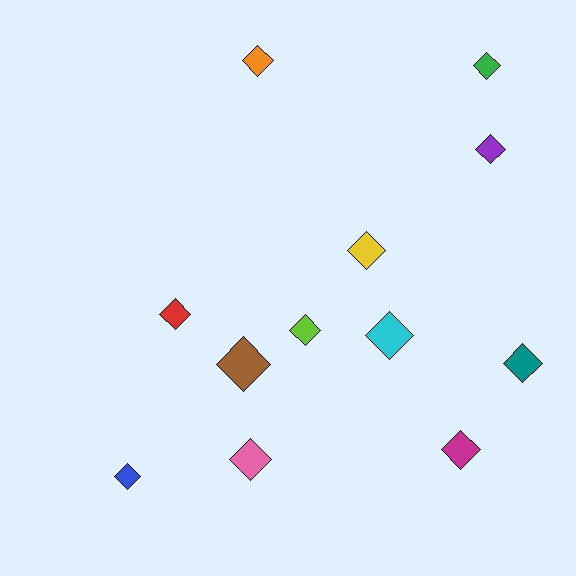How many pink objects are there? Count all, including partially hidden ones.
There is 1 pink object.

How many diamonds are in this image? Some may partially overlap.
There are 12 diamonds.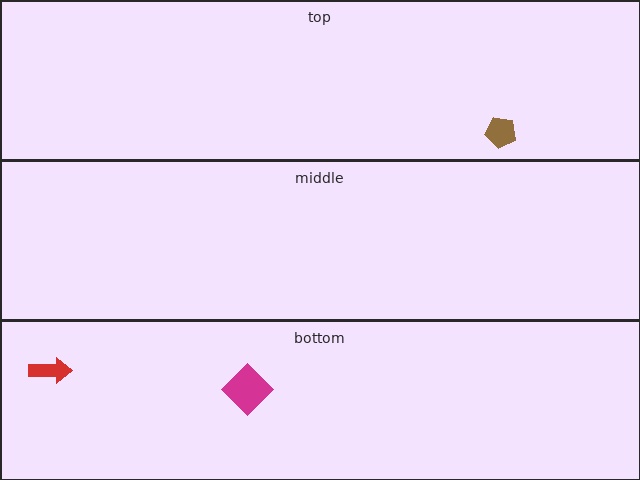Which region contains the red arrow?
The bottom region.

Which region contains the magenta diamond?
The bottom region.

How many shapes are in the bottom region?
2.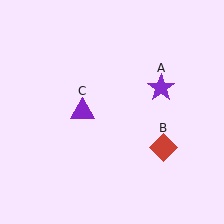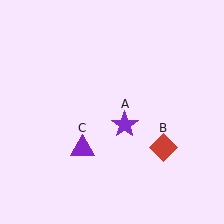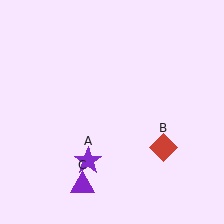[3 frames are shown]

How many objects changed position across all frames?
2 objects changed position: purple star (object A), purple triangle (object C).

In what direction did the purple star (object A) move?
The purple star (object A) moved down and to the left.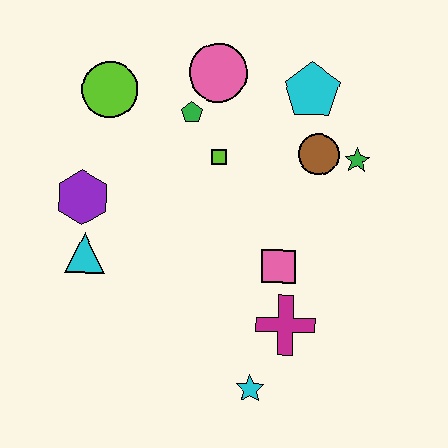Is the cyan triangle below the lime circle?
Yes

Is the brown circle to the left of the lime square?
No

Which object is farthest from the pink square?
The lime circle is farthest from the pink square.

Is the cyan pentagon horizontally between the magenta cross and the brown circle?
Yes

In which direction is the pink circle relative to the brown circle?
The pink circle is to the left of the brown circle.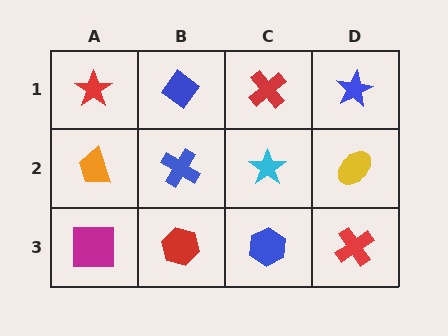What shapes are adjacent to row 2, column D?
A blue star (row 1, column D), a red cross (row 3, column D), a cyan star (row 2, column C).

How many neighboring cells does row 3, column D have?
2.